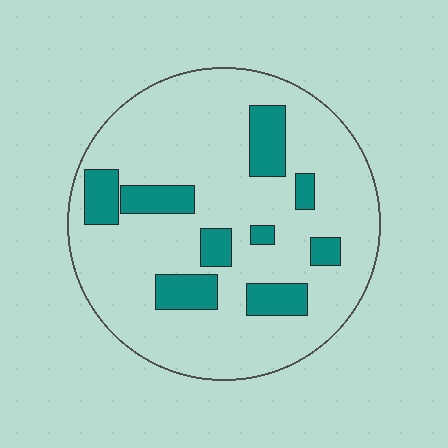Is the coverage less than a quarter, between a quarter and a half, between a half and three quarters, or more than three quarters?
Less than a quarter.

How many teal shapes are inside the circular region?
9.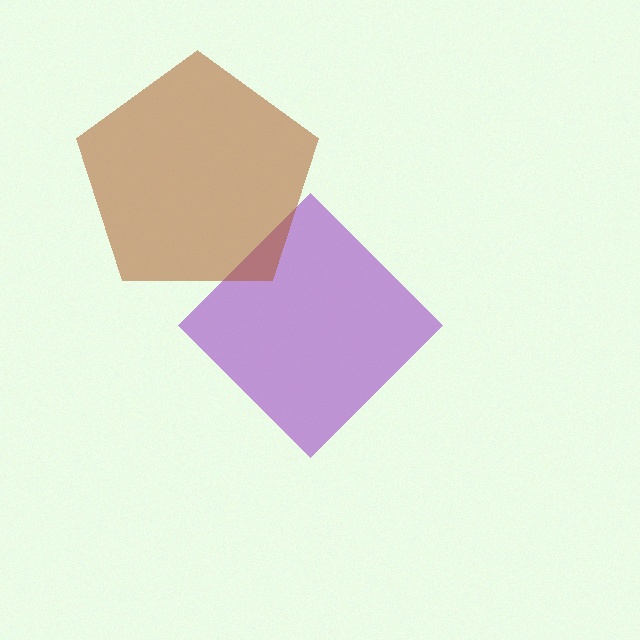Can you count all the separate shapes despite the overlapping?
Yes, there are 2 separate shapes.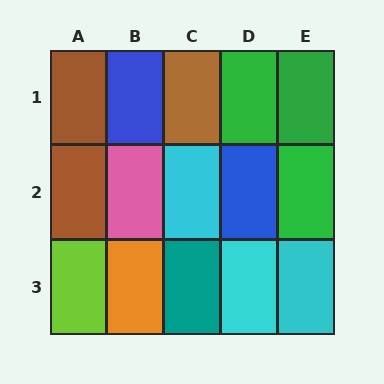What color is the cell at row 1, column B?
Blue.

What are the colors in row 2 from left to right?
Brown, pink, cyan, blue, green.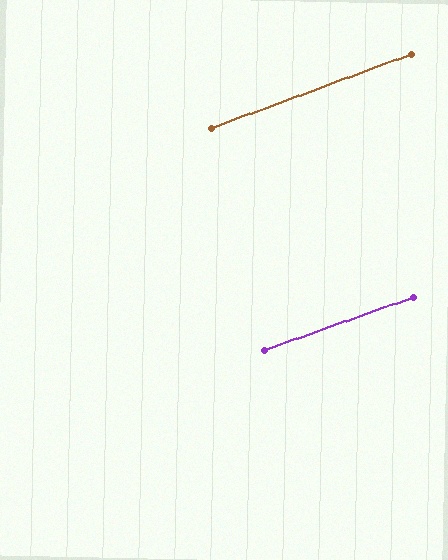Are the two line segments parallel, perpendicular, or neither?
Parallel — their directions differ by only 0.8°.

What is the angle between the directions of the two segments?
Approximately 1 degree.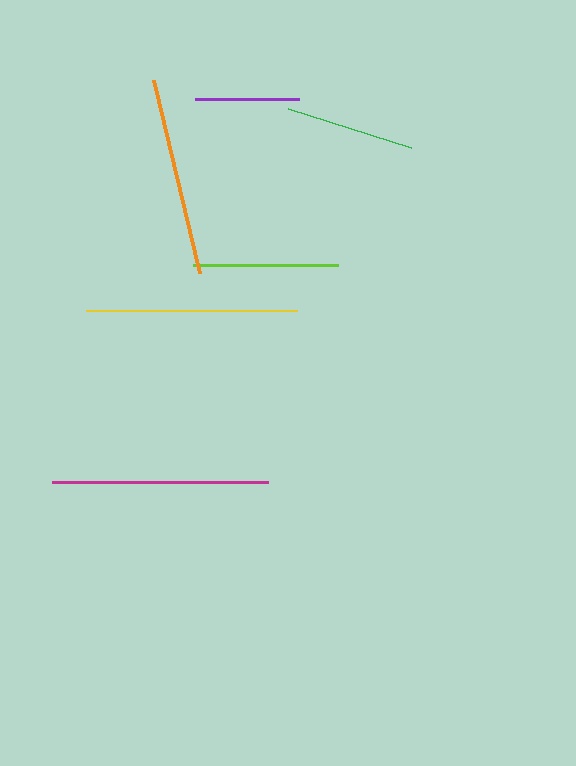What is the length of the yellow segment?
The yellow segment is approximately 211 pixels long.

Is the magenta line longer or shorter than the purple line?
The magenta line is longer than the purple line.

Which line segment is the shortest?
The purple line is the shortest at approximately 103 pixels.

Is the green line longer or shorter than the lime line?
The lime line is longer than the green line.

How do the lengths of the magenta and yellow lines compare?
The magenta and yellow lines are approximately the same length.